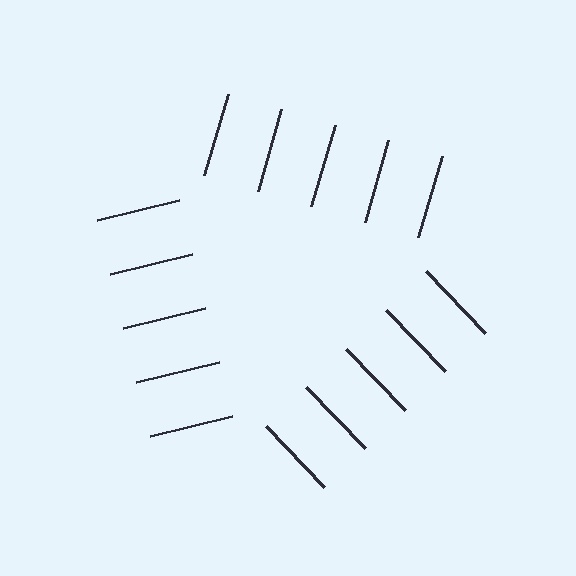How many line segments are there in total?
15 — 5 along each of the 3 edges.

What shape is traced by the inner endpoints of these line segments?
An illusory triangle — the line segments terminate on its edges but no continuous stroke is drawn.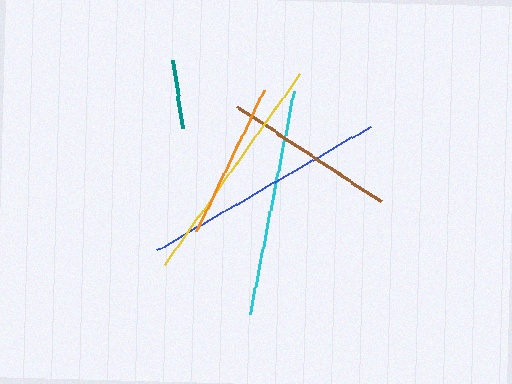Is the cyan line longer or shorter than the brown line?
The cyan line is longer than the brown line.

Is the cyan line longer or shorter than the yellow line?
The yellow line is longer than the cyan line.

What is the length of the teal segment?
The teal segment is approximately 69 pixels long.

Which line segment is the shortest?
The teal line is the shortest at approximately 69 pixels.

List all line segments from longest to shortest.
From longest to shortest: blue, yellow, cyan, brown, orange, teal.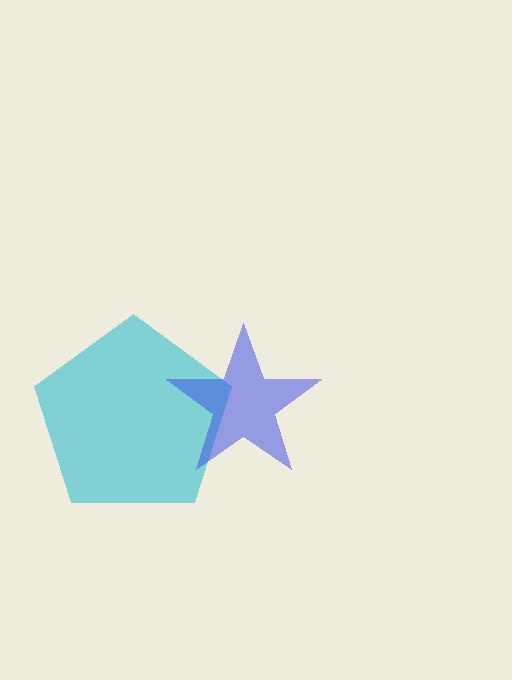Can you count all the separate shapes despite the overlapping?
Yes, there are 2 separate shapes.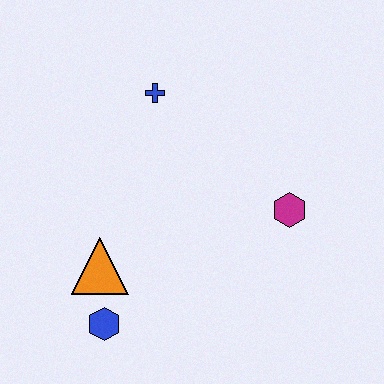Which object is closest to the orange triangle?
The blue hexagon is closest to the orange triangle.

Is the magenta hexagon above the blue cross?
No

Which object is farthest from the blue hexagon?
The blue cross is farthest from the blue hexagon.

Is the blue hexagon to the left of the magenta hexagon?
Yes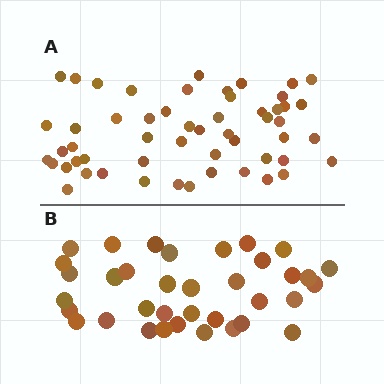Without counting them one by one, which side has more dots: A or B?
Region A (the top region) has more dots.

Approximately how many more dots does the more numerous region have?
Region A has approximately 20 more dots than region B.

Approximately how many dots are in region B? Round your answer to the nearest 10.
About 40 dots. (The exact count is 36, which rounds to 40.)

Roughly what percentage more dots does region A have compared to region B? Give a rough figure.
About 50% more.